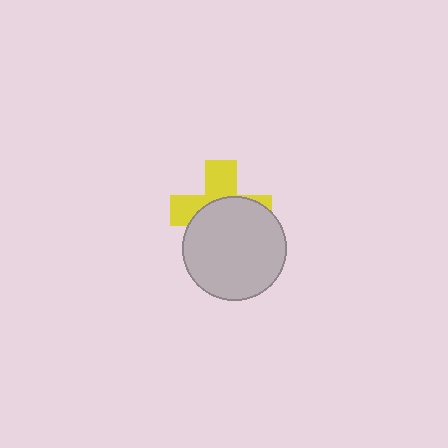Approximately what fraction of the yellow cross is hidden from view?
Roughly 57% of the yellow cross is hidden behind the light gray circle.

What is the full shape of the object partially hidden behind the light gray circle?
The partially hidden object is a yellow cross.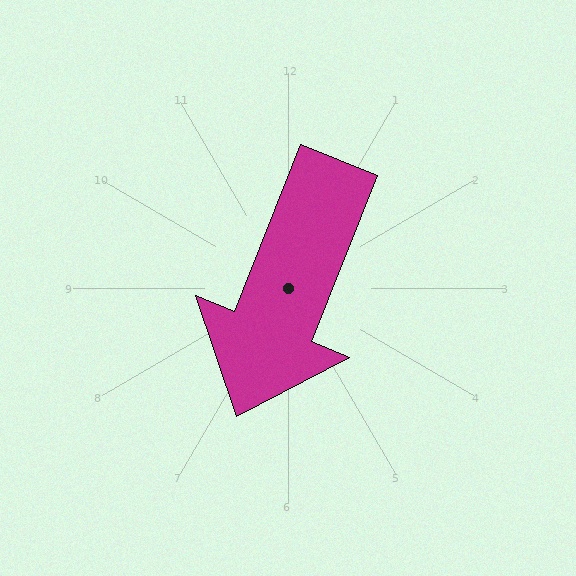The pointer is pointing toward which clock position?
Roughly 7 o'clock.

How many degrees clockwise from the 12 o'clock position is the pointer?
Approximately 202 degrees.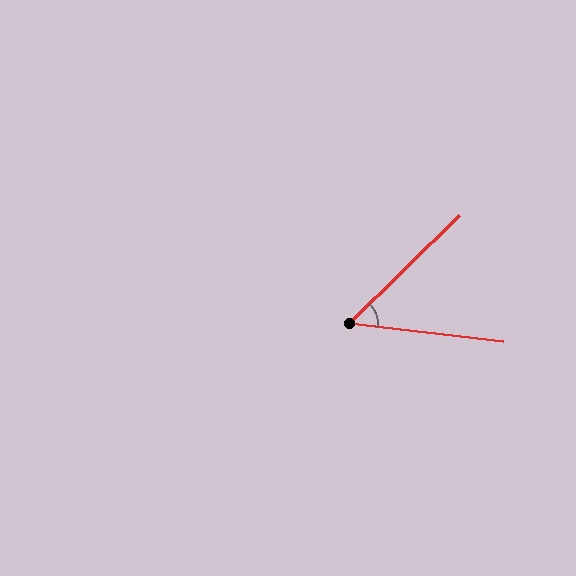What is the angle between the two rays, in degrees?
Approximately 51 degrees.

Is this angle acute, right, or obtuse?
It is acute.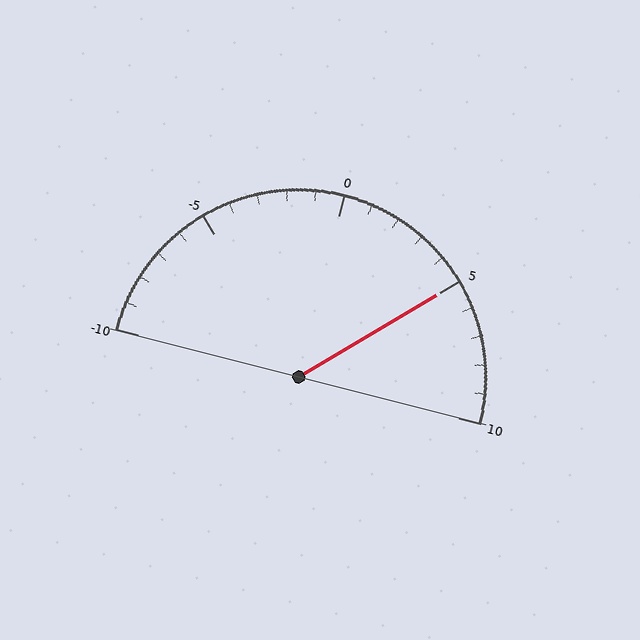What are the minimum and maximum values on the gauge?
The gauge ranges from -10 to 10.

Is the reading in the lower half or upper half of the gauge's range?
The reading is in the upper half of the range (-10 to 10).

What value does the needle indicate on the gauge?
The needle indicates approximately 5.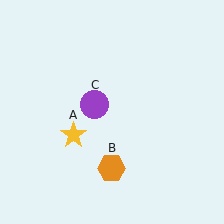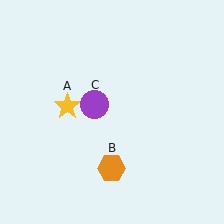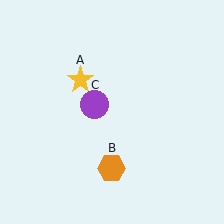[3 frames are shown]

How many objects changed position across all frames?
1 object changed position: yellow star (object A).